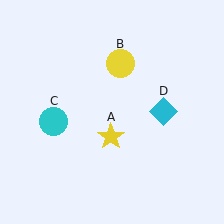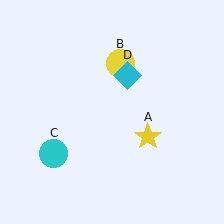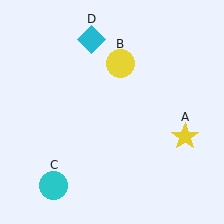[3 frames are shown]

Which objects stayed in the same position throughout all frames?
Yellow circle (object B) remained stationary.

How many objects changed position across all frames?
3 objects changed position: yellow star (object A), cyan circle (object C), cyan diamond (object D).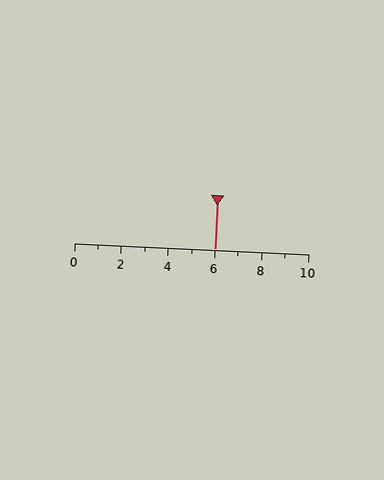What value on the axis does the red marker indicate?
The marker indicates approximately 6.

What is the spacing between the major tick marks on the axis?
The major ticks are spaced 2 apart.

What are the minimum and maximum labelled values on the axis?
The axis runs from 0 to 10.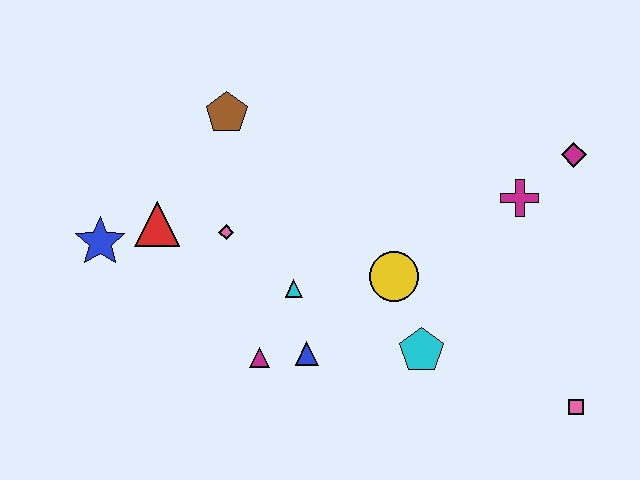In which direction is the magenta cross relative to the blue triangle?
The magenta cross is to the right of the blue triangle.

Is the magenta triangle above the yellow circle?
No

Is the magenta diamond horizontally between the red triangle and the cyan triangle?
No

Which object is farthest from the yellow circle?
The blue star is farthest from the yellow circle.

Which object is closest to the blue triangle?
The magenta triangle is closest to the blue triangle.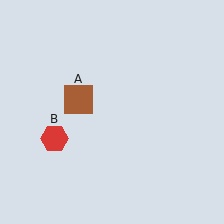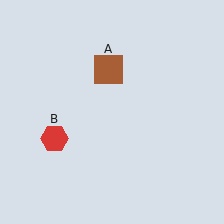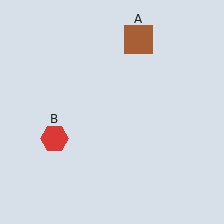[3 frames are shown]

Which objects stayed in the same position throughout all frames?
Red hexagon (object B) remained stationary.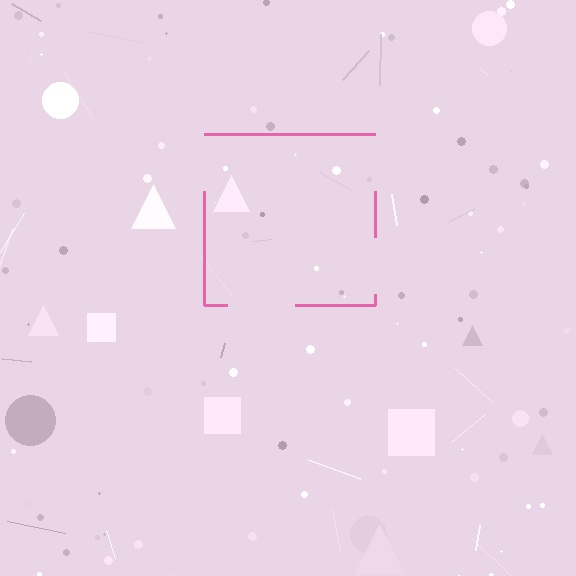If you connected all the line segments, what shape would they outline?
They would outline a square.